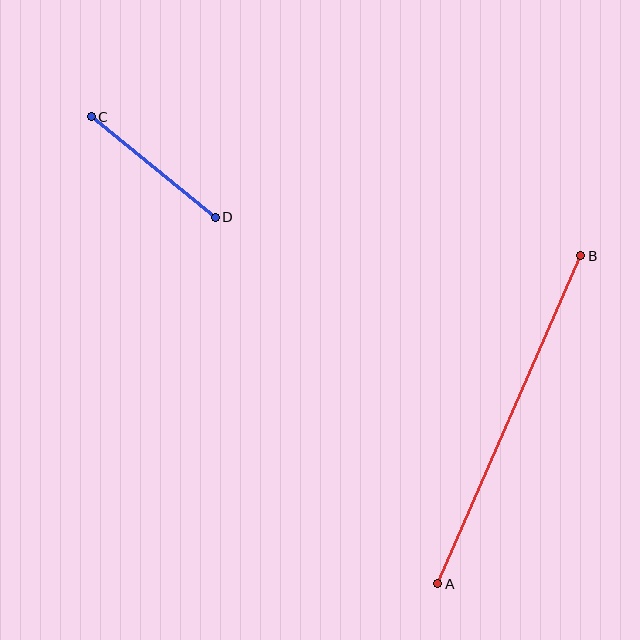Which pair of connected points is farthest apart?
Points A and B are farthest apart.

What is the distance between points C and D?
The distance is approximately 160 pixels.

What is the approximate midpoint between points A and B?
The midpoint is at approximately (509, 420) pixels.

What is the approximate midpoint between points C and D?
The midpoint is at approximately (153, 167) pixels.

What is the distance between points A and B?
The distance is approximately 358 pixels.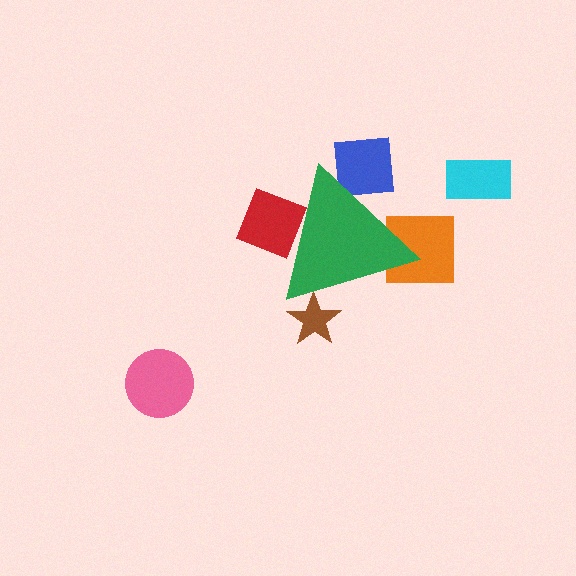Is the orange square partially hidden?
Yes, the orange square is partially hidden behind the green triangle.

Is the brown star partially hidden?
Yes, the brown star is partially hidden behind the green triangle.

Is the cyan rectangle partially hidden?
No, the cyan rectangle is fully visible.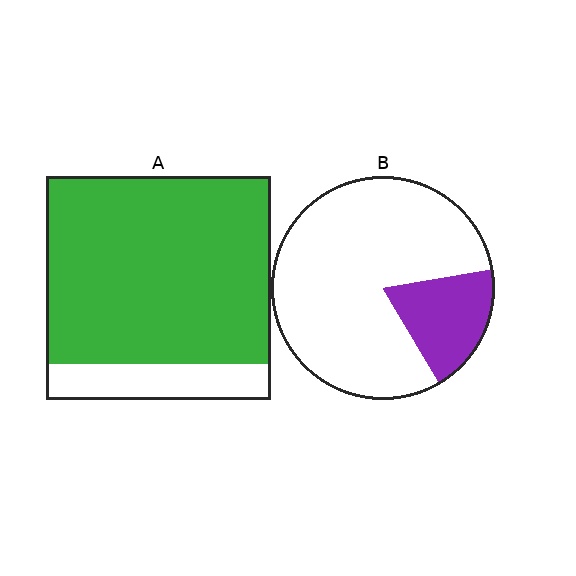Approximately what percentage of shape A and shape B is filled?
A is approximately 85% and B is approximately 20%.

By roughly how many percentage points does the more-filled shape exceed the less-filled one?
By roughly 65 percentage points (A over B).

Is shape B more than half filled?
No.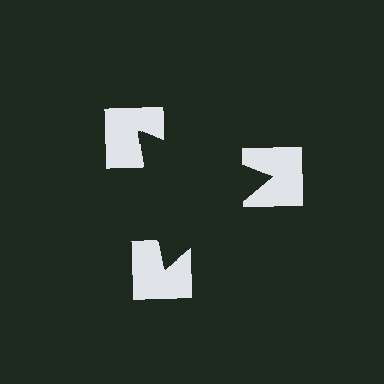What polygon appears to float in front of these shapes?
An illusory triangle — its edges are inferred from the aligned wedge cuts in the notched squares, not physically drawn.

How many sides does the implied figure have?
3 sides.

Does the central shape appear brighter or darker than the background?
It typically appears slightly darker than the background, even though no actual brightness change is drawn.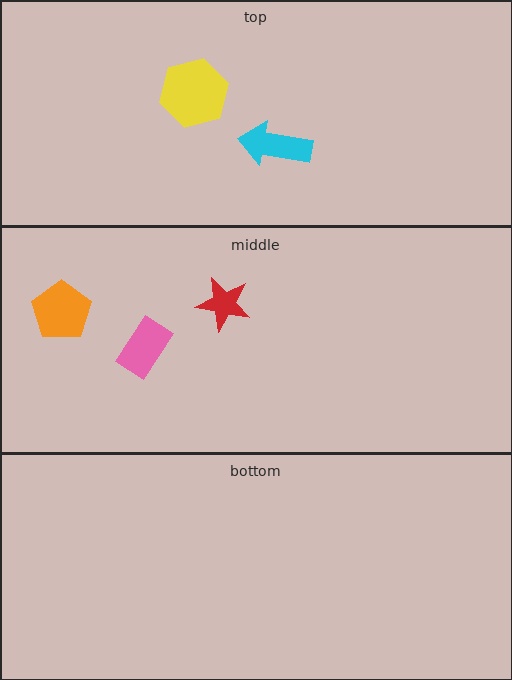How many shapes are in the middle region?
3.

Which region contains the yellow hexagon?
The top region.